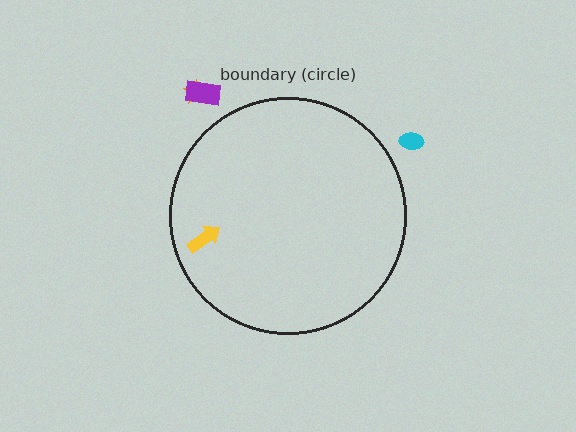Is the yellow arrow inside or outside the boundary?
Inside.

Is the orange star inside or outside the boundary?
Outside.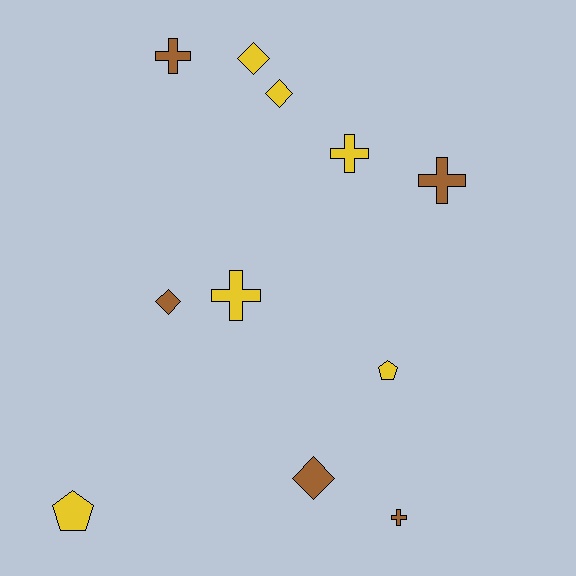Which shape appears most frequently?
Cross, with 5 objects.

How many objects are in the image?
There are 11 objects.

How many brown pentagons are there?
There are no brown pentagons.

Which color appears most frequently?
Yellow, with 6 objects.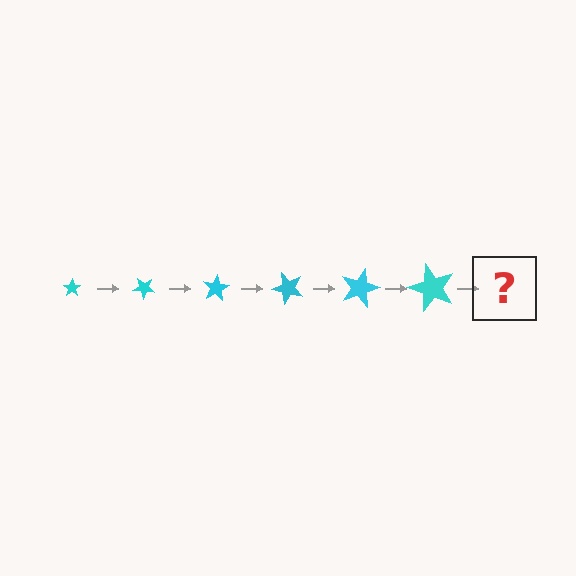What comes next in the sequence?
The next element should be a star, larger than the previous one and rotated 240 degrees from the start.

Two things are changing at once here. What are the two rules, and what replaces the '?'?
The two rules are that the star grows larger each step and it rotates 40 degrees each step. The '?' should be a star, larger than the previous one and rotated 240 degrees from the start.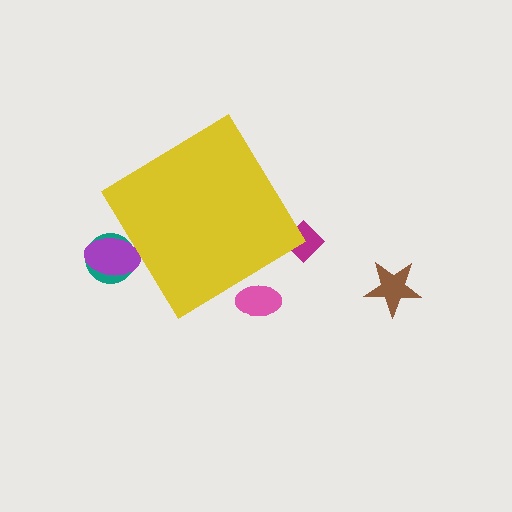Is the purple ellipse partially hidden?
Yes, the purple ellipse is partially hidden behind the yellow diamond.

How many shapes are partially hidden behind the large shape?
4 shapes are partially hidden.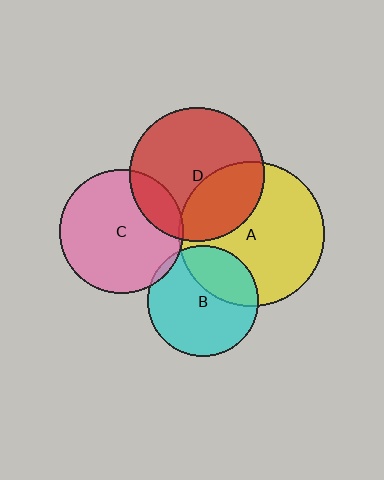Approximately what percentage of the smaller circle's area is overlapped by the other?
Approximately 30%.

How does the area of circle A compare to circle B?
Approximately 1.7 times.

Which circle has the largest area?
Circle A (yellow).